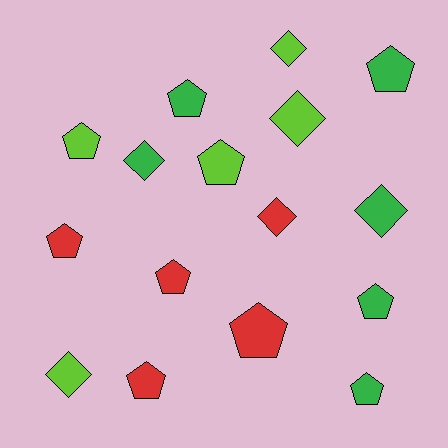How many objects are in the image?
There are 16 objects.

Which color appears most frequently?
Green, with 6 objects.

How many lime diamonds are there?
There are 3 lime diamonds.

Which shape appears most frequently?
Pentagon, with 10 objects.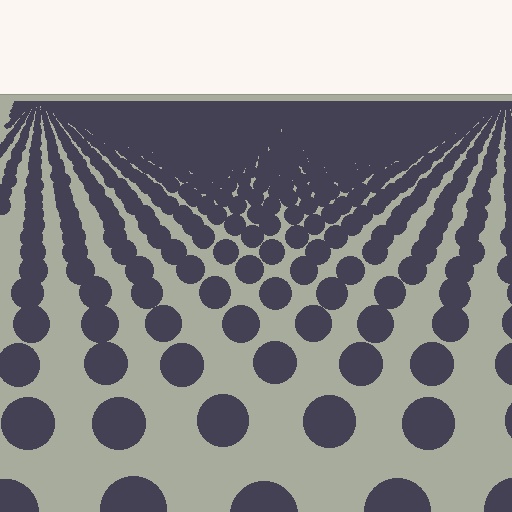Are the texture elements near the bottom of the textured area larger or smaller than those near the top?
Larger. Near the bottom, elements are closer to the viewer and appear at a bigger on-screen size.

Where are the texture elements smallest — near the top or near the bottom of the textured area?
Near the top.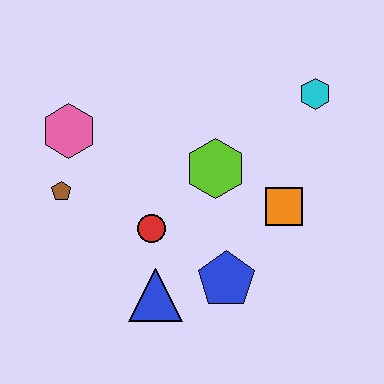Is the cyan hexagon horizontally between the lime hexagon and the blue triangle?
No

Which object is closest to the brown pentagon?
The pink hexagon is closest to the brown pentagon.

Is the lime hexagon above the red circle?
Yes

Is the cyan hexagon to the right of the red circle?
Yes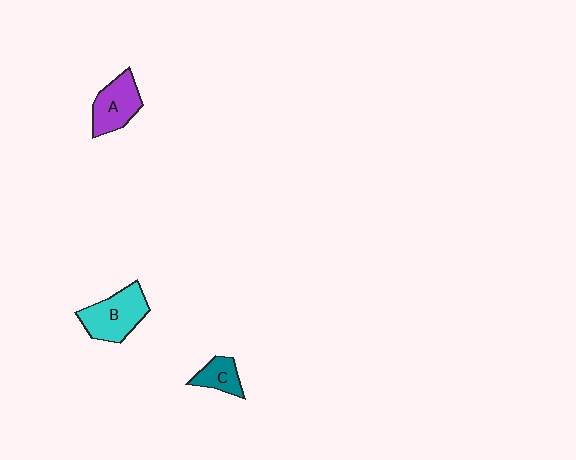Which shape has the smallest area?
Shape C (teal).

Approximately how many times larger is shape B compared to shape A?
Approximately 1.2 times.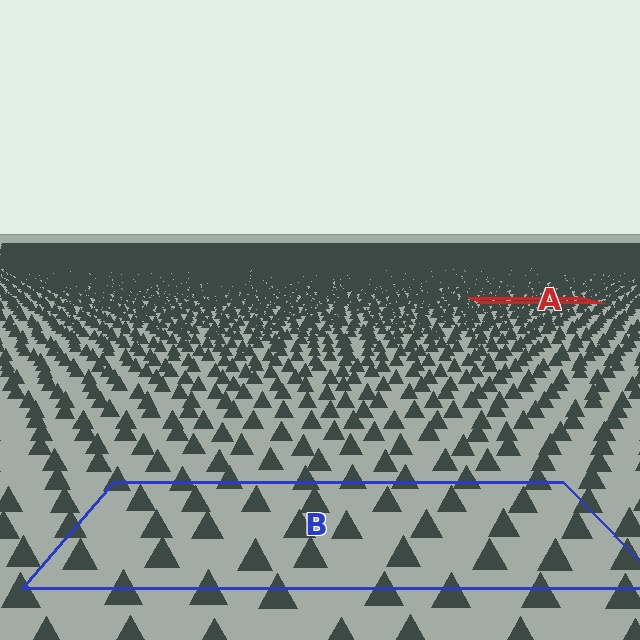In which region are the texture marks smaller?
The texture marks are smaller in region A, because it is farther away.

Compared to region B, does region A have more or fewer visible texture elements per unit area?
Region A has more texture elements per unit area — they are packed more densely because it is farther away.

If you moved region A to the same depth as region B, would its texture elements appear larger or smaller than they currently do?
They would appear larger. At a closer depth, the same texture elements are projected at a bigger on-screen size.